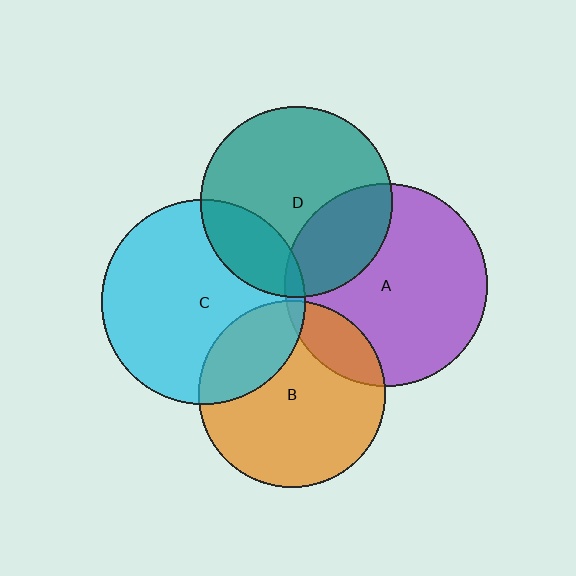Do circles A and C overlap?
Yes.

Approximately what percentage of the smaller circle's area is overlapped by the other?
Approximately 5%.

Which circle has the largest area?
Circle C (cyan).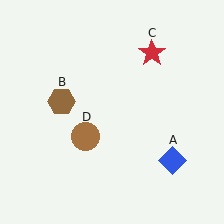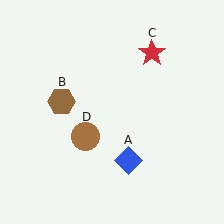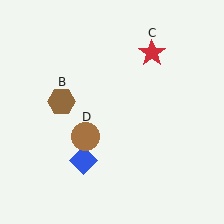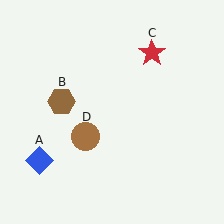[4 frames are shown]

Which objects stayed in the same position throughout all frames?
Brown hexagon (object B) and red star (object C) and brown circle (object D) remained stationary.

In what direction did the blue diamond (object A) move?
The blue diamond (object A) moved left.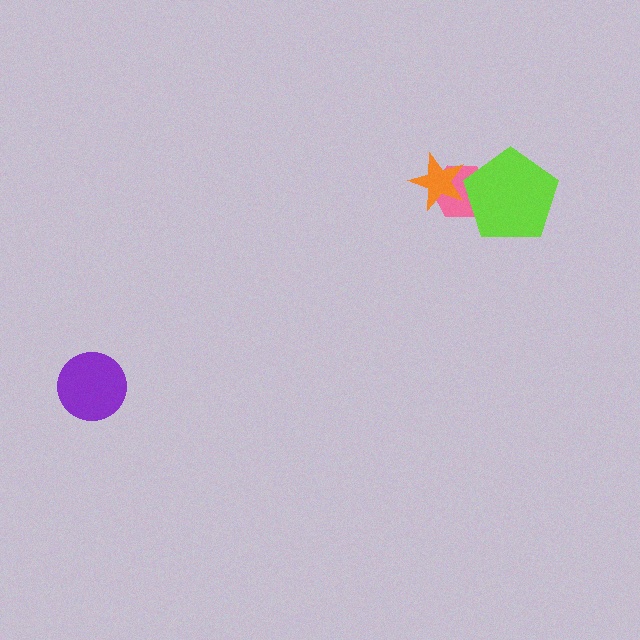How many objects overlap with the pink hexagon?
2 objects overlap with the pink hexagon.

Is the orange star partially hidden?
No, no other shape covers it.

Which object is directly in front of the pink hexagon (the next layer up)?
The orange star is directly in front of the pink hexagon.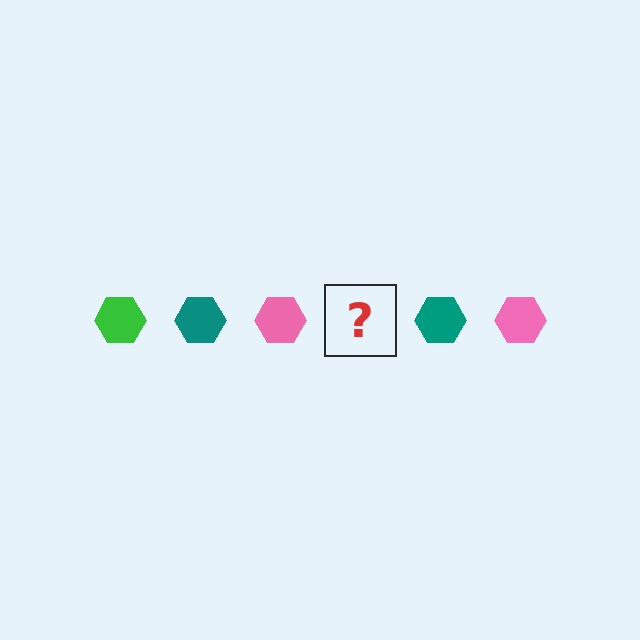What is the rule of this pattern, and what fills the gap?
The rule is that the pattern cycles through green, teal, pink hexagons. The gap should be filled with a green hexagon.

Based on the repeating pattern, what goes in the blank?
The blank should be a green hexagon.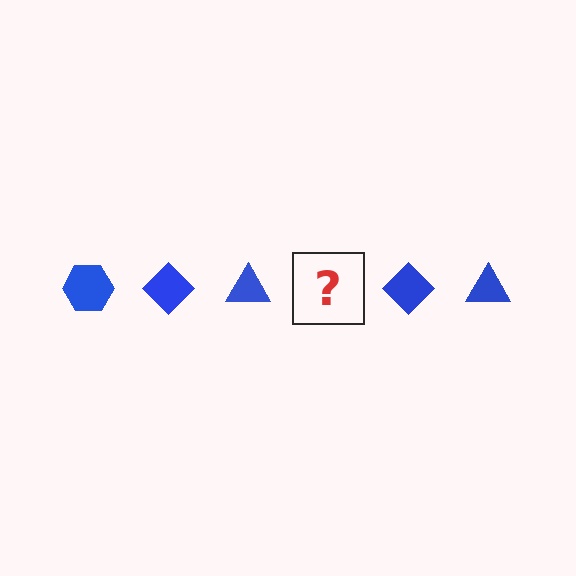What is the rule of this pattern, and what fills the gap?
The rule is that the pattern cycles through hexagon, diamond, triangle shapes in blue. The gap should be filled with a blue hexagon.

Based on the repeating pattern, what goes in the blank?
The blank should be a blue hexagon.